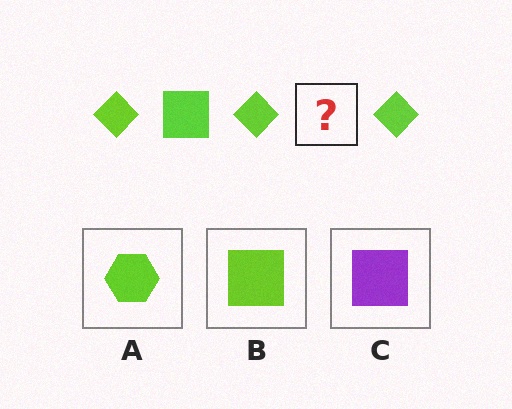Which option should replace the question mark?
Option B.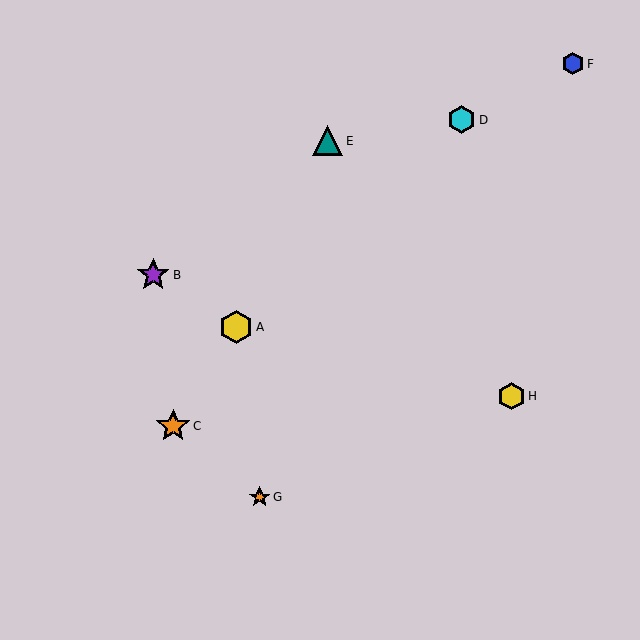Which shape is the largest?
The orange star (labeled C) is the largest.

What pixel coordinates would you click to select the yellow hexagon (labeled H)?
Click at (511, 396) to select the yellow hexagon H.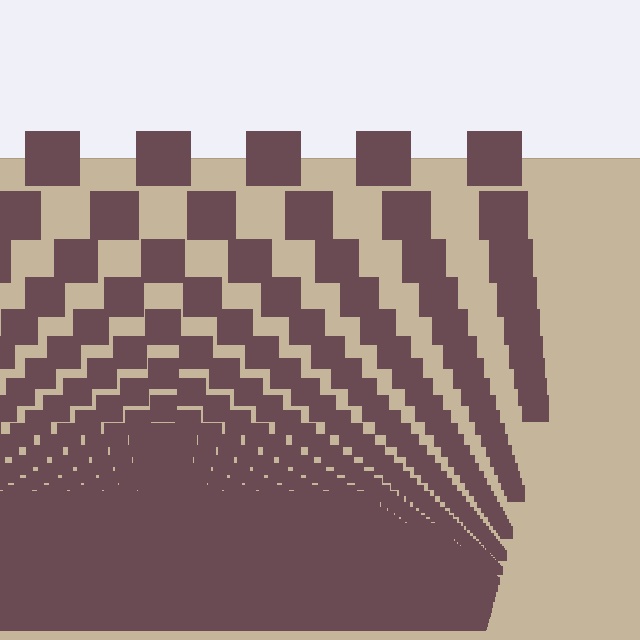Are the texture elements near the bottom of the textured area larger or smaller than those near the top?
Smaller. The gradient is inverted — elements near the bottom are smaller and denser.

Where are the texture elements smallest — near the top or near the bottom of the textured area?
Near the bottom.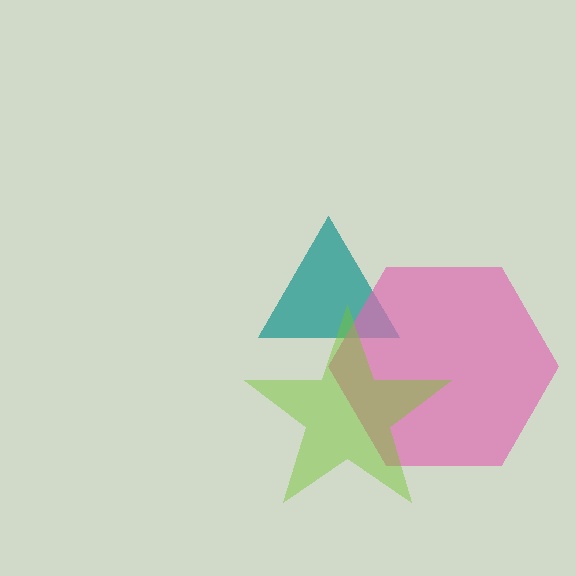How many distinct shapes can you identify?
There are 3 distinct shapes: a teal triangle, a pink hexagon, a lime star.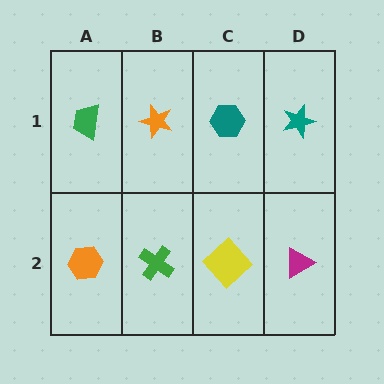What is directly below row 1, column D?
A magenta triangle.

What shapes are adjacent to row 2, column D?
A teal star (row 1, column D), a yellow diamond (row 2, column C).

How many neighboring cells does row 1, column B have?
3.